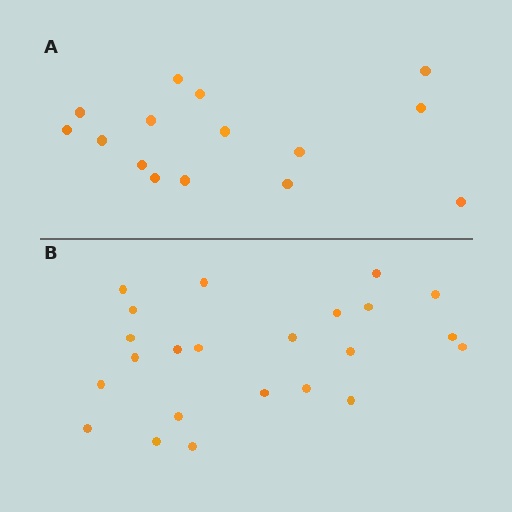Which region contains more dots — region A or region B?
Region B (the bottom region) has more dots.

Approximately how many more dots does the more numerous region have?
Region B has roughly 8 or so more dots than region A.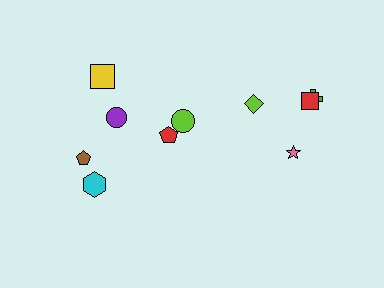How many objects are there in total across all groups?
There are 10 objects.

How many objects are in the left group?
There are 6 objects.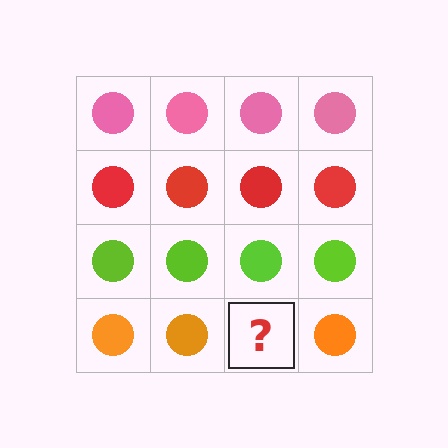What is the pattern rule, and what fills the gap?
The rule is that each row has a consistent color. The gap should be filled with an orange circle.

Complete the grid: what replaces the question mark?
The question mark should be replaced with an orange circle.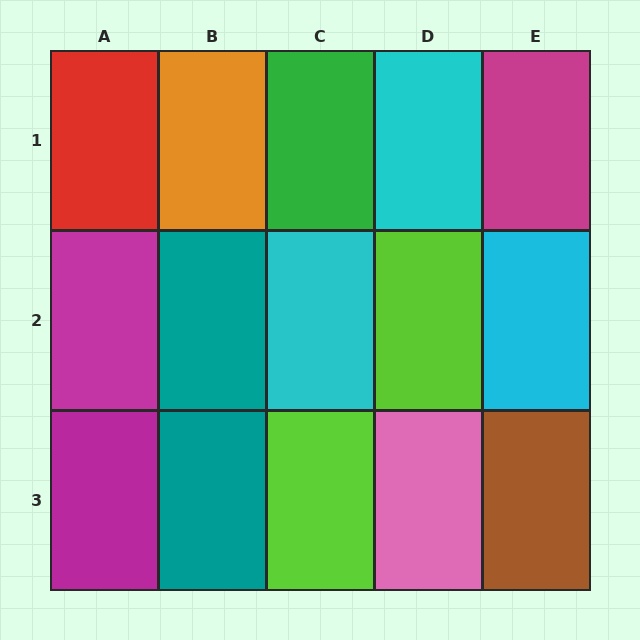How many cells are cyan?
3 cells are cyan.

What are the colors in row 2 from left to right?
Magenta, teal, cyan, lime, cyan.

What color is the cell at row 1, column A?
Red.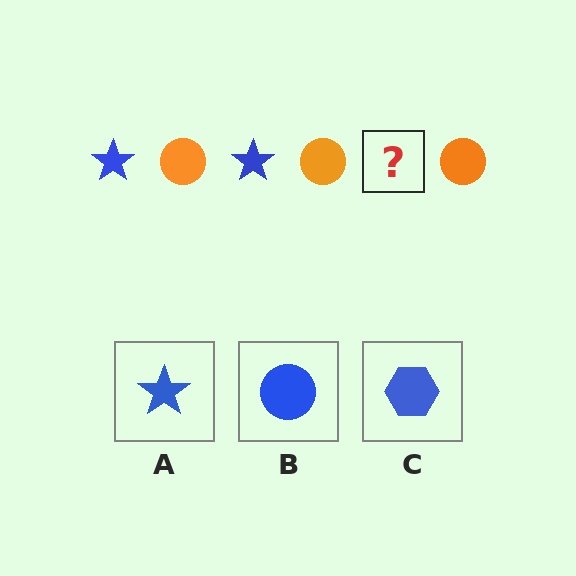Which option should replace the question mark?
Option A.